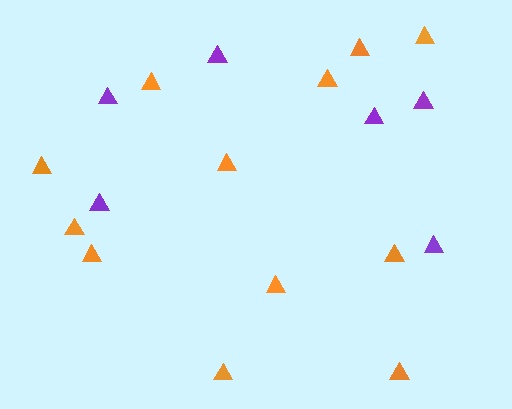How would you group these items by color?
There are 2 groups: one group of orange triangles (12) and one group of purple triangles (6).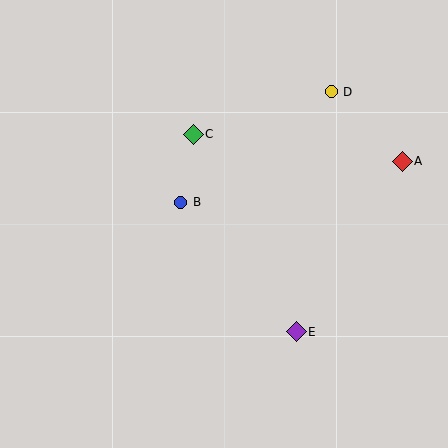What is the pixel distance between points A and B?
The distance between A and B is 225 pixels.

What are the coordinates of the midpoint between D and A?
The midpoint between D and A is at (367, 126).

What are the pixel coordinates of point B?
Point B is at (181, 202).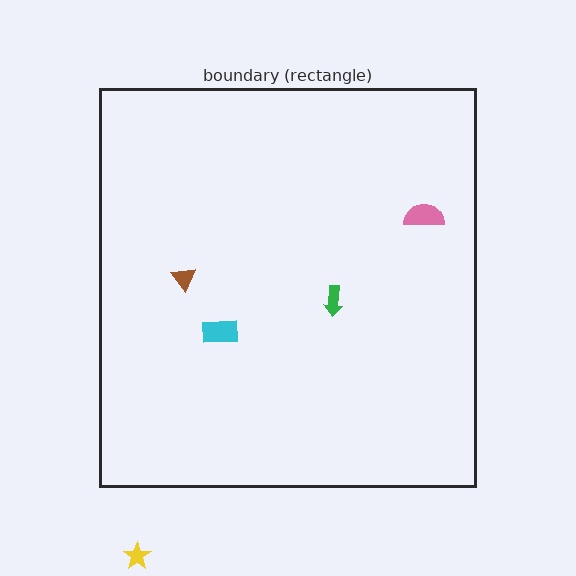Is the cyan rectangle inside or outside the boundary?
Inside.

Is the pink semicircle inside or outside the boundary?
Inside.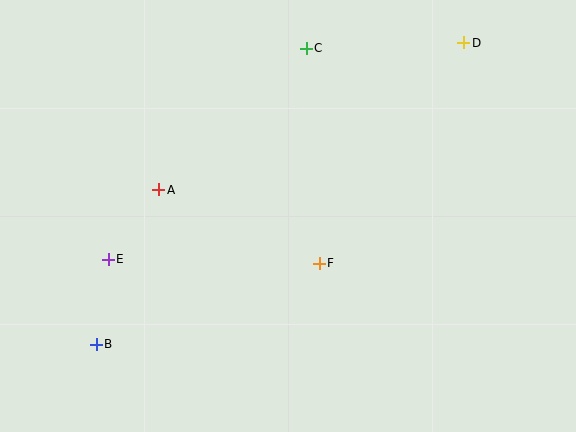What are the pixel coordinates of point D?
Point D is at (464, 43).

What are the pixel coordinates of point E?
Point E is at (108, 259).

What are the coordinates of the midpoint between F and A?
The midpoint between F and A is at (239, 226).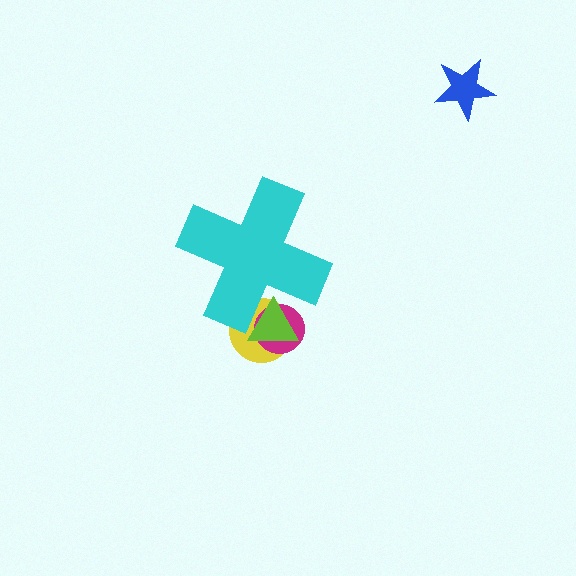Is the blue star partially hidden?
No, the blue star is fully visible.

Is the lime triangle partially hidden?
Yes, the lime triangle is partially hidden behind the cyan cross.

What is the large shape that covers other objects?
A cyan cross.